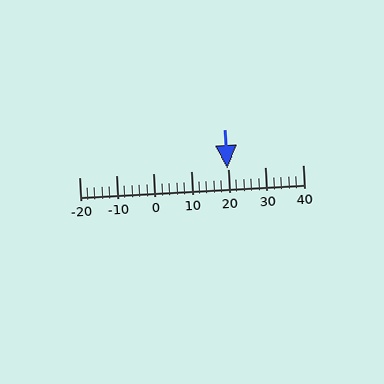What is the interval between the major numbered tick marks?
The major tick marks are spaced 10 units apart.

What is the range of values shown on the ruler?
The ruler shows values from -20 to 40.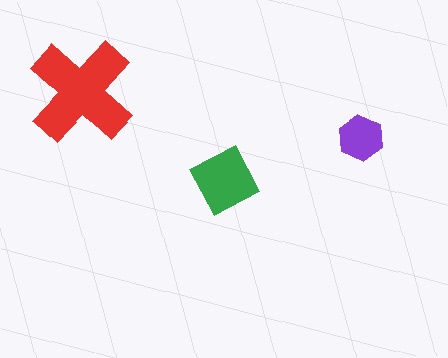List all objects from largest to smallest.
The red cross, the green square, the purple hexagon.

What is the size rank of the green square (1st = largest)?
2nd.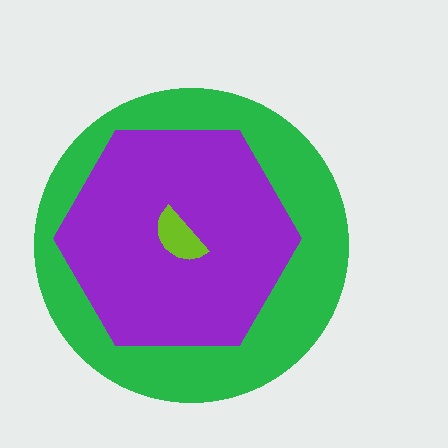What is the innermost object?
The lime semicircle.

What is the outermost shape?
The green circle.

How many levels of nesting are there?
3.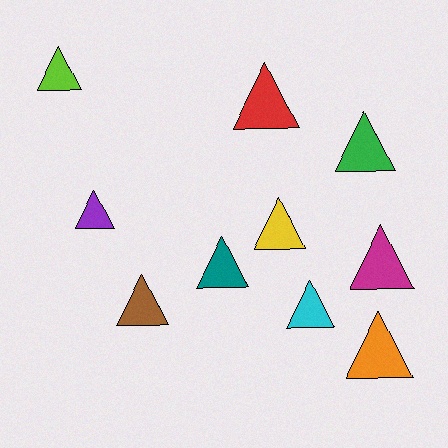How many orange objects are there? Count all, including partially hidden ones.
There is 1 orange object.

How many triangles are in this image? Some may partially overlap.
There are 10 triangles.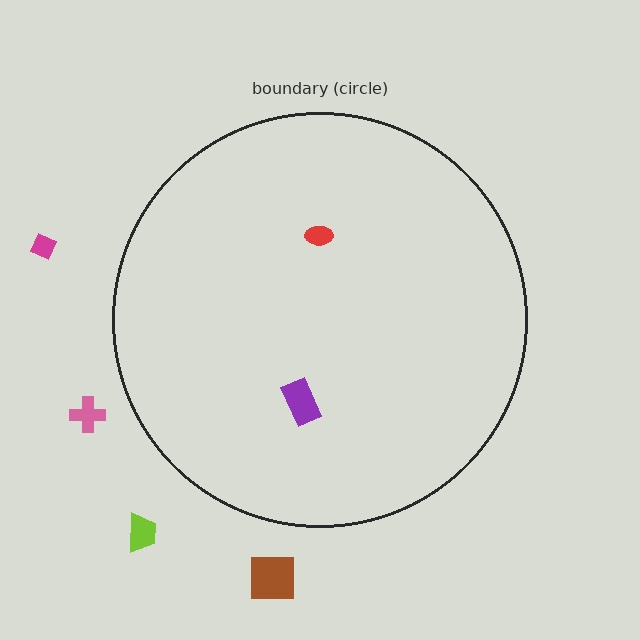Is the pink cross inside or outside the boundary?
Outside.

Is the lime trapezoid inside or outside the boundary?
Outside.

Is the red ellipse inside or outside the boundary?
Inside.